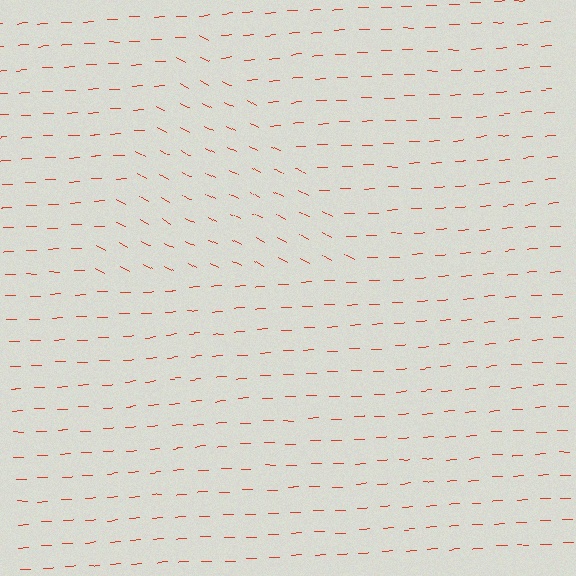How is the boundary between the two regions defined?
The boundary is defined purely by a change in line orientation (approximately 31 degrees difference). All lines are the same color and thickness.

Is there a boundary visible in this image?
Yes, there is a texture boundary formed by a change in line orientation.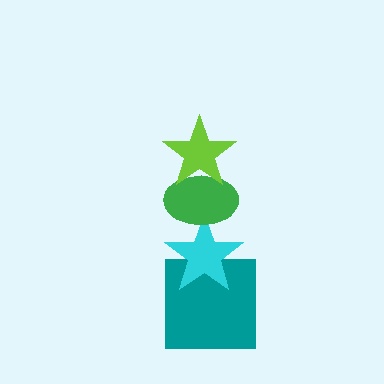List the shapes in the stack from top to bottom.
From top to bottom: the lime star, the green ellipse, the cyan star, the teal square.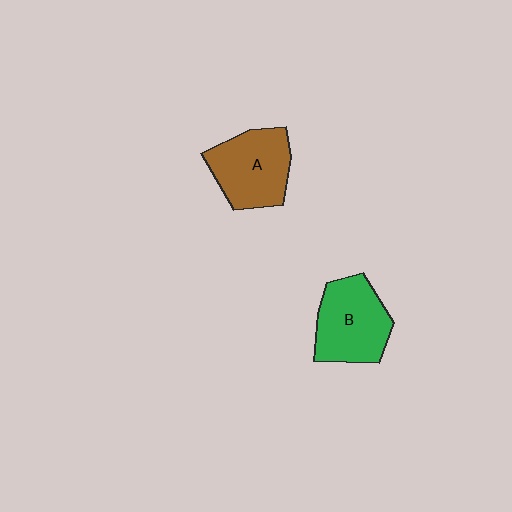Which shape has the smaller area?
Shape A (brown).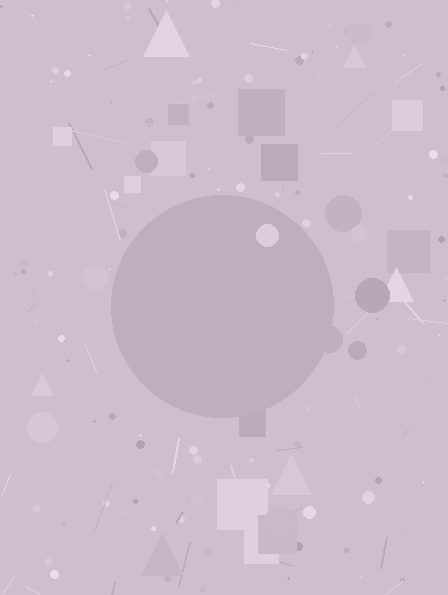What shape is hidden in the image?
A circle is hidden in the image.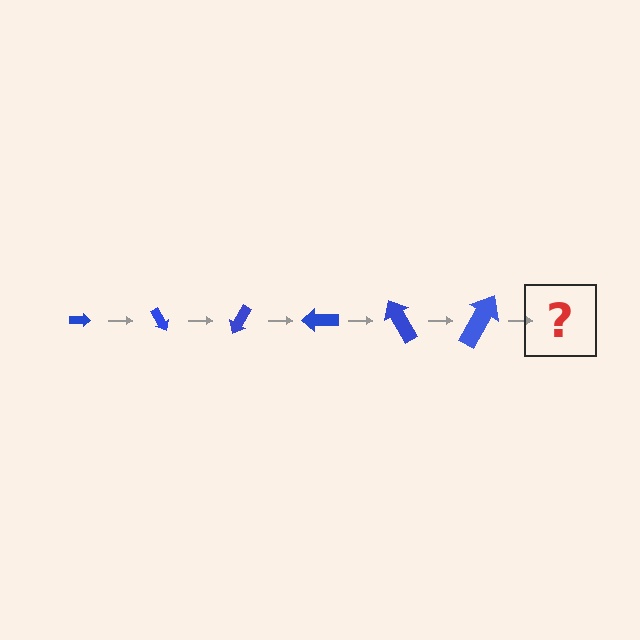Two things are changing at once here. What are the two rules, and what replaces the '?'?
The two rules are that the arrow grows larger each step and it rotates 60 degrees each step. The '?' should be an arrow, larger than the previous one and rotated 360 degrees from the start.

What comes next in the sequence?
The next element should be an arrow, larger than the previous one and rotated 360 degrees from the start.